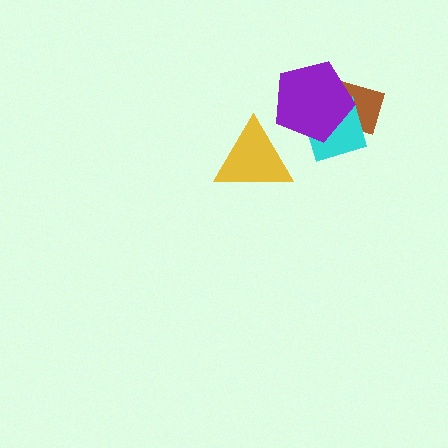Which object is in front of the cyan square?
The purple pentagon is in front of the cyan square.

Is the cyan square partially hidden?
Yes, it is partially covered by another shape.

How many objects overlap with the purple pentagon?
2 objects overlap with the purple pentagon.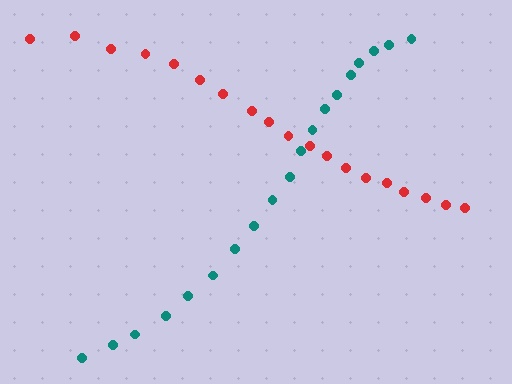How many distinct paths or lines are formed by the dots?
There are 2 distinct paths.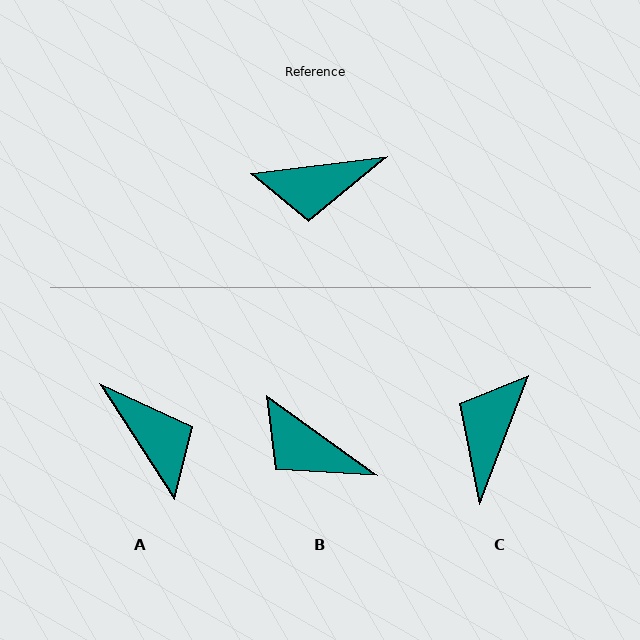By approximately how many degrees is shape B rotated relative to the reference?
Approximately 43 degrees clockwise.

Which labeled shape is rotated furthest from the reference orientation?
C, about 118 degrees away.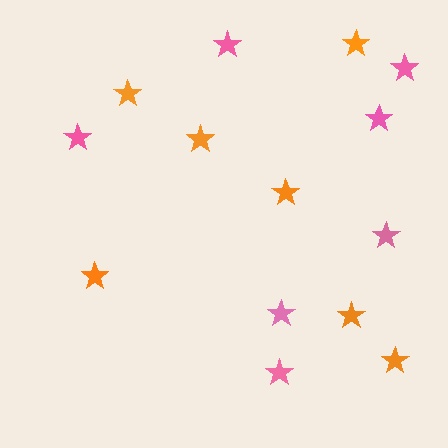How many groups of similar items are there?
There are 2 groups: one group of orange stars (7) and one group of pink stars (7).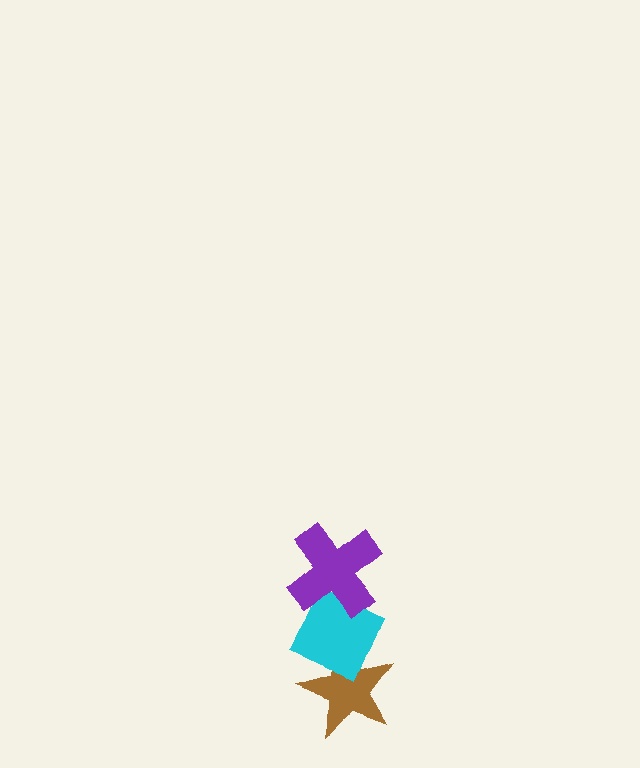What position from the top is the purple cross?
The purple cross is 1st from the top.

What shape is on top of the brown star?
The cyan diamond is on top of the brown star.